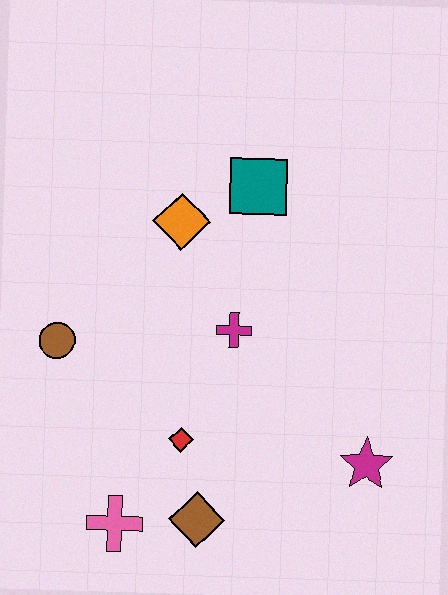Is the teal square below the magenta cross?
No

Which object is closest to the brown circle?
The red diamond is closest to the brown circle.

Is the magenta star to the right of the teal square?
Yes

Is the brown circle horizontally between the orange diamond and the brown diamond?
No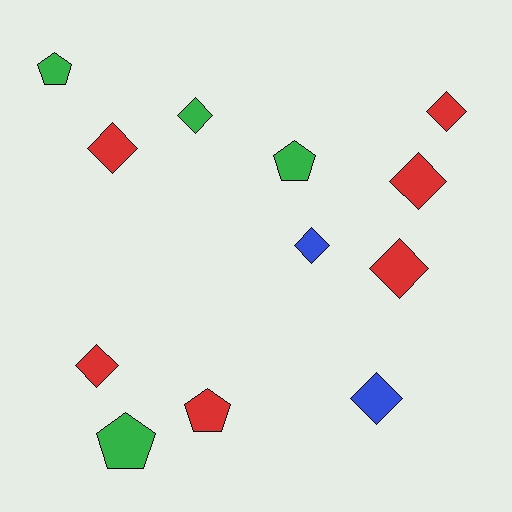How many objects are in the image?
There are 12 objects.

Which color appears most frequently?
Red, with 6 objects.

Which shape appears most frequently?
Diamond, with 8 objects.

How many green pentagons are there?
There are 3 green pentagons.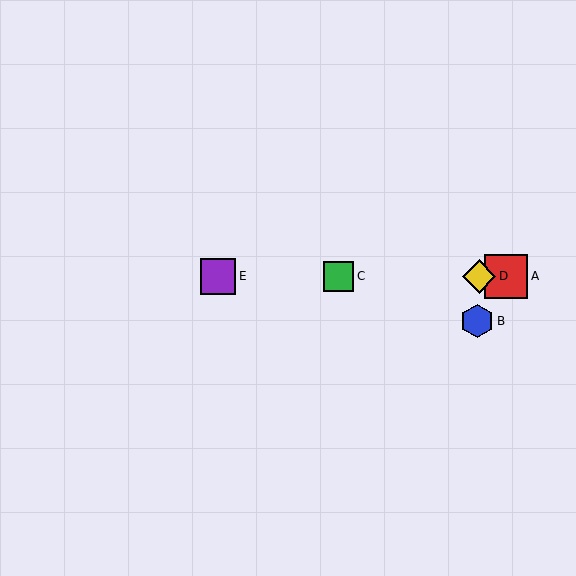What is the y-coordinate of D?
Object D is at y≈276.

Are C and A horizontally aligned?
Yes, both are at y≈276.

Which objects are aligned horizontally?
Objects A, C, D, E are aligned horizontally.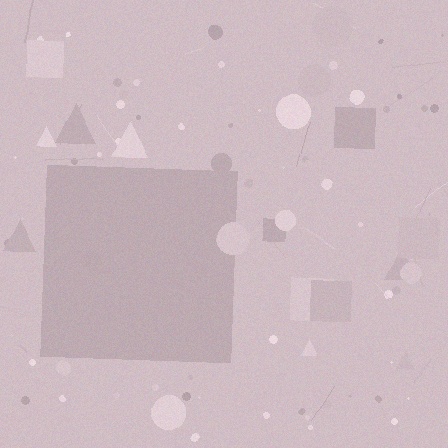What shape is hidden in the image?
A square is hidden in the image.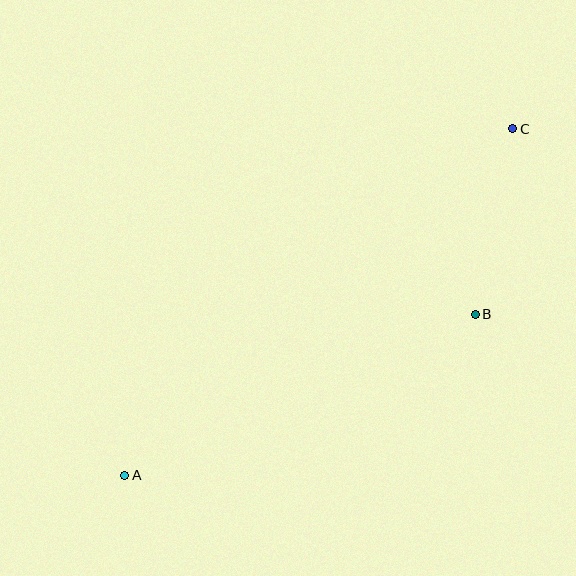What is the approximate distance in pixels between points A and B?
The distance between A and B is approximately 386 pixels.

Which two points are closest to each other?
Points B and C are closest to each other.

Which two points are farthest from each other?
Points A and C are farthest from each other.